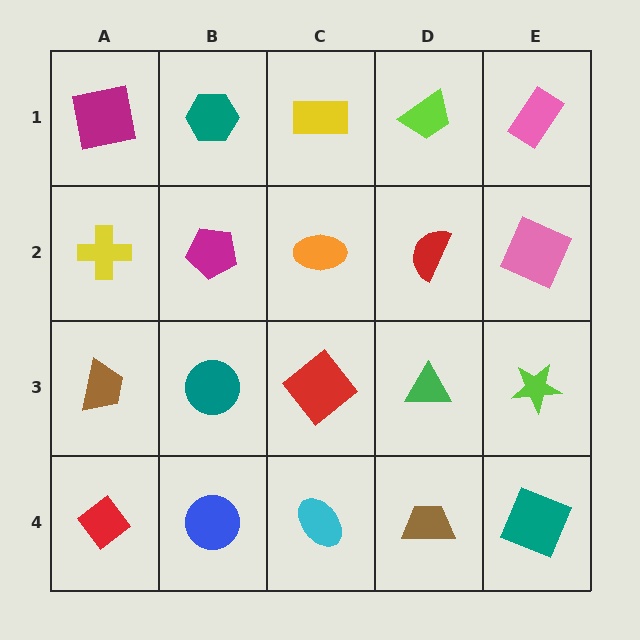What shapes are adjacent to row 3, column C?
An orange ellipse (row 2, column C), a cyan ellipse (row 4, column C), a teal circle (row 3, column B), a green triangle (row 3, column D).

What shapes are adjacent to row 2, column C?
A yellow rectangle (row 1, column C), a red diamond (row 3, column C), a magenta pentagon (row 2, column B), a red semicircle (row 2, column D).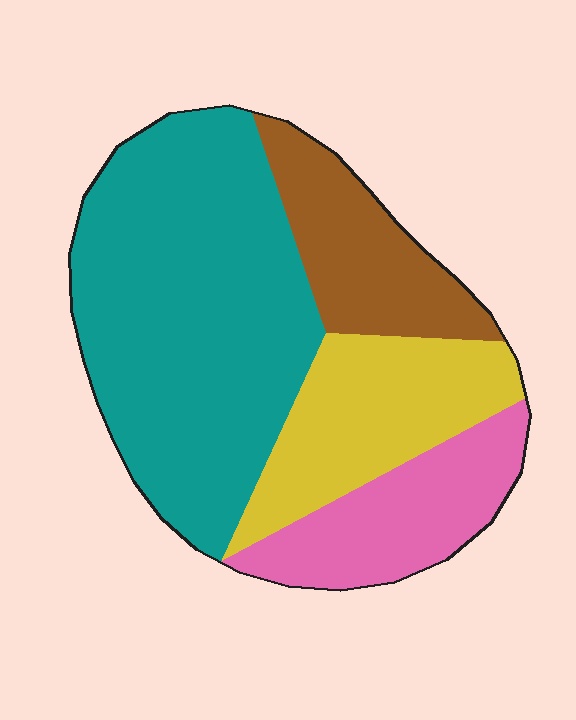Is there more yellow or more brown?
Yellow.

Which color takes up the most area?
Teal, at roughly 50%.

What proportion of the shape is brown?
Brown takes up about one sixth (1/6) of the shape.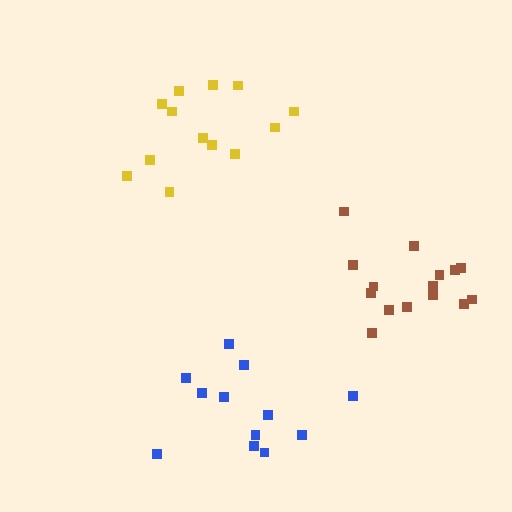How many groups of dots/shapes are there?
There are 3 groups.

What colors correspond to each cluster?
The clusters are colored: blue, brown, yellow.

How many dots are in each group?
Group 1: 12 dots, Group 2: 15 dots, Group 3: 13 dots (40 total).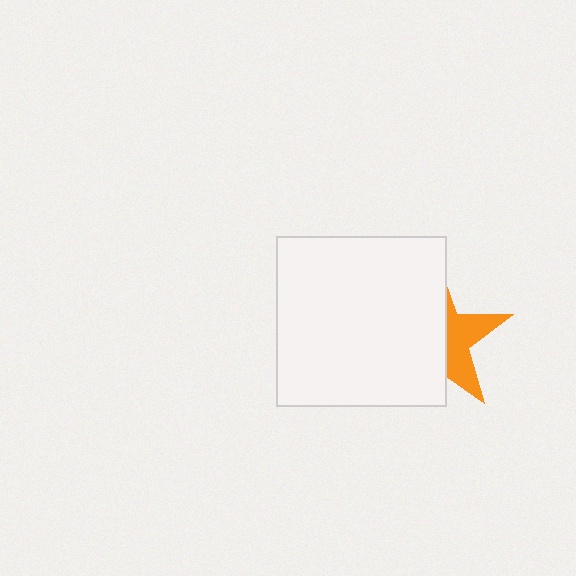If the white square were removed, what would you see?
You would see the complete orange star.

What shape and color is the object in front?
The object in front is a white square.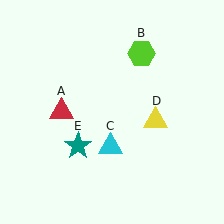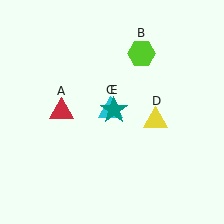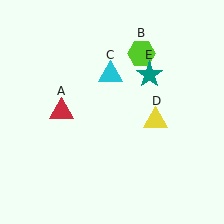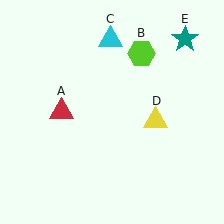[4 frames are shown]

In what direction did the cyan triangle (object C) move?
The cyan triangle (object C) moved up.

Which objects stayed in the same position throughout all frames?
Red triangle (object A) and lime hexagon (object B) and yellow triangle (object D) remained stationary.